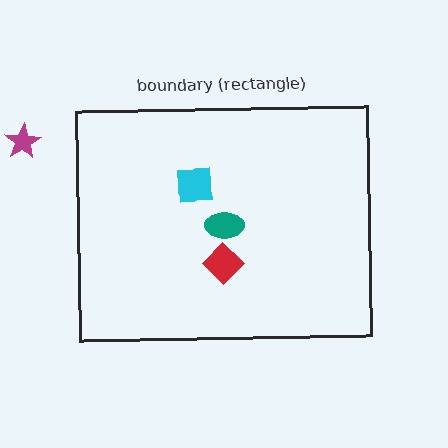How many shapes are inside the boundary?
3 inside, 1 outside.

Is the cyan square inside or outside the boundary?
Inside.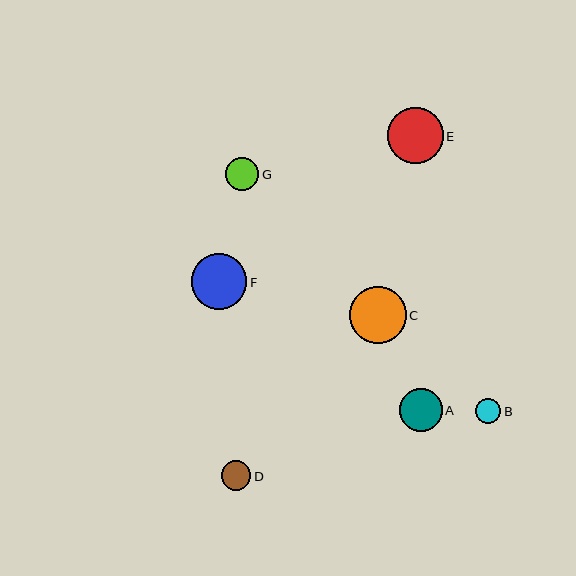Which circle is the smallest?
Circle B is the smallest with a size of approximately 25 pixels.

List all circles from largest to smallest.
From largest to smallest: C, F, E, A, G, D, B.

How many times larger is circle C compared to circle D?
Circle C is approximately 1.9 times the size of circle D.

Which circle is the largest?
Circle C is the largest with a size of approximately 57 pixels.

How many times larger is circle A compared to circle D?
Circle A is approximately 1.4 times the size of circle D.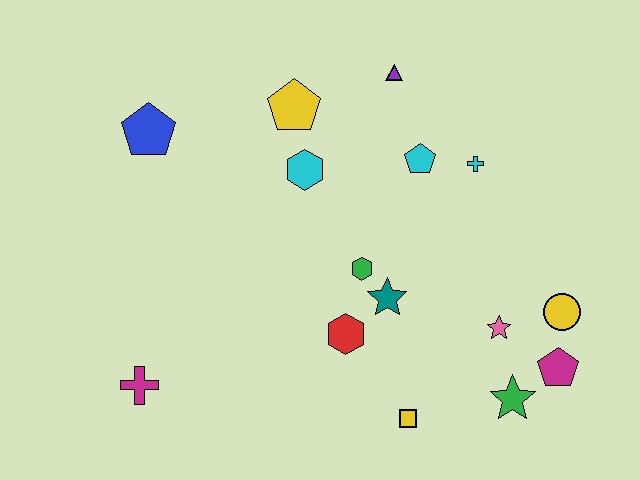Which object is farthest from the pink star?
The blue pentagon is farthest from the pink star.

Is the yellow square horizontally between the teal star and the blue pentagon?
No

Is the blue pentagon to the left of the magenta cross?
No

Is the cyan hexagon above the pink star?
Yes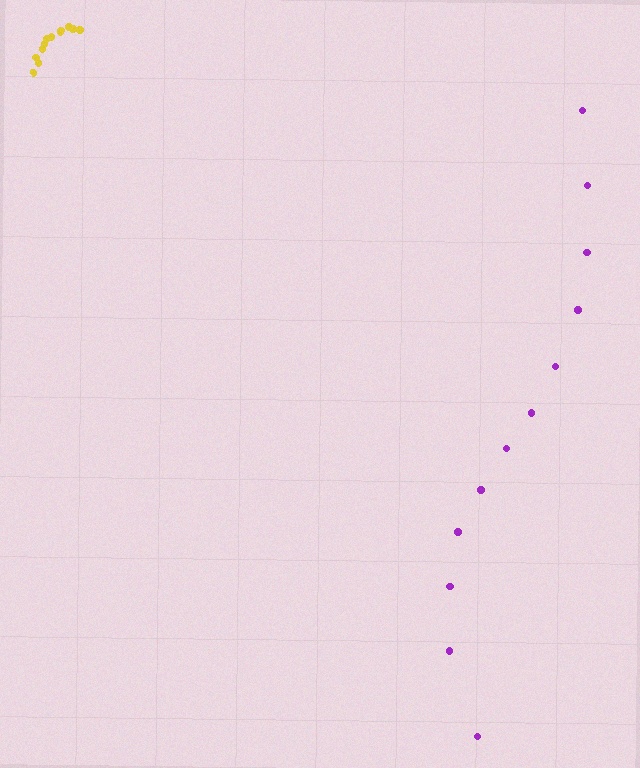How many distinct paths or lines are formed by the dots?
There are 2 distinct paths.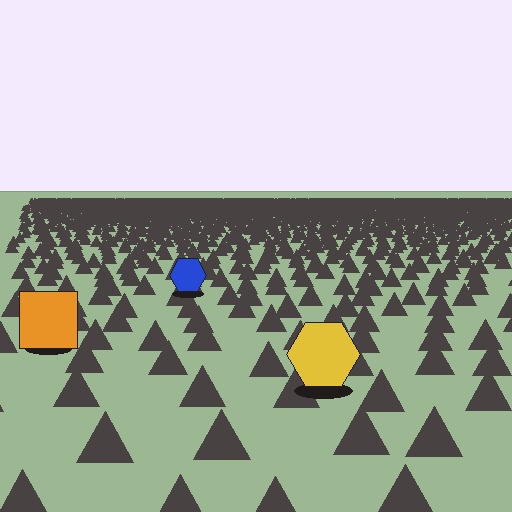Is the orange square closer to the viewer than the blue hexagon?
Yes. The orange square is closer — you can tell from the texture gradient: the ground texture is coarser near it.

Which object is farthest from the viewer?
The blue hexagon is farthest from the viewer. It appears smaller and the ground texture around it is denser.